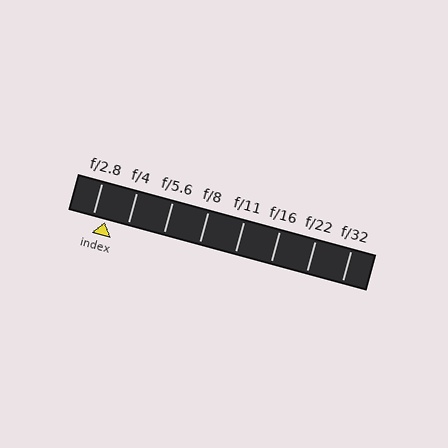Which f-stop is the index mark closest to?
The index mark is closest to f/2.8.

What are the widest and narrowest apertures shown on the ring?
The widest aperture shown is f/2.8 and the narrowest is f/32.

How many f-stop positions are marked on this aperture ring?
There are 8 f-stop positions marked.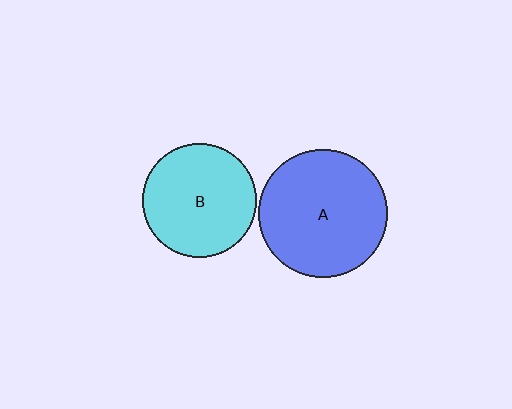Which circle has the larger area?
Circle A (blue).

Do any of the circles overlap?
No, none of the circles overlap.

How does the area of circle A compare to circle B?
Approximately 1.3 times.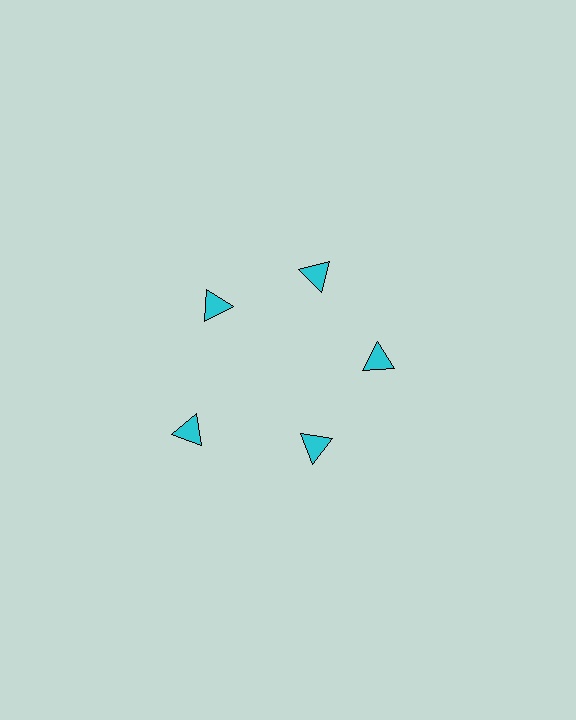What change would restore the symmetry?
The symmetry would be restored by moving it inward, back onto the ring so that all 5 triangles sit at equal angles and equal distance from the center.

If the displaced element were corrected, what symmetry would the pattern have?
It would have 5-fold rotational symmetry — the pattern would map onto itself every 72 degrees.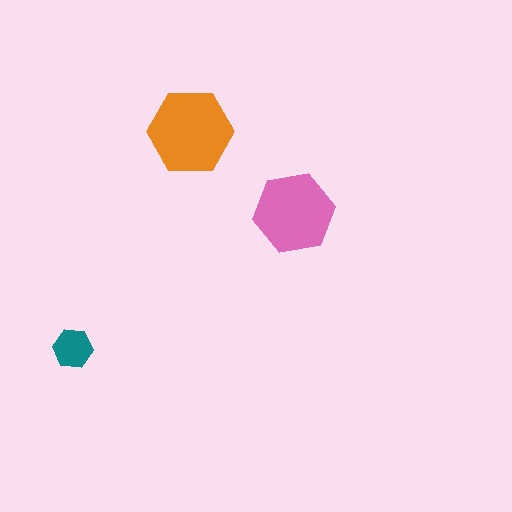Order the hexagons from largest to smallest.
the orange one, the pink one, the teal one.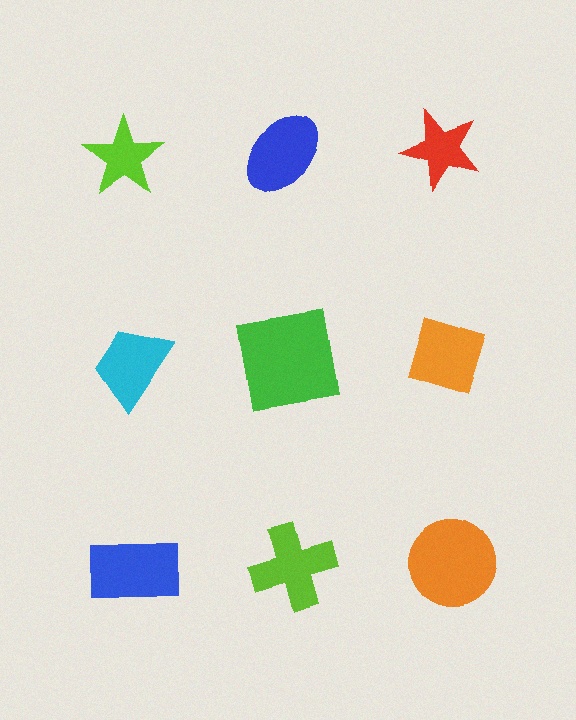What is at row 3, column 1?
A blue rectangle.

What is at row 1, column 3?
A red star.